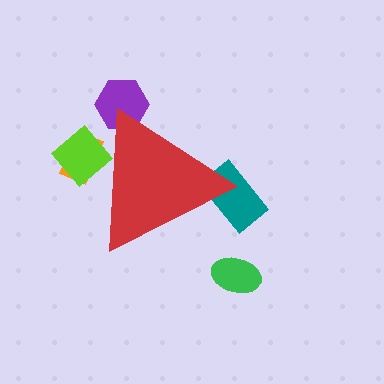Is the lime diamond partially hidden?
Yes, the lime diamond is partially hidden behind the red triangle.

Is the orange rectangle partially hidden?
Yes, the orange rectangle is partially hidden behind the red triangle.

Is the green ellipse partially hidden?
No, the green ellipse is fully visible.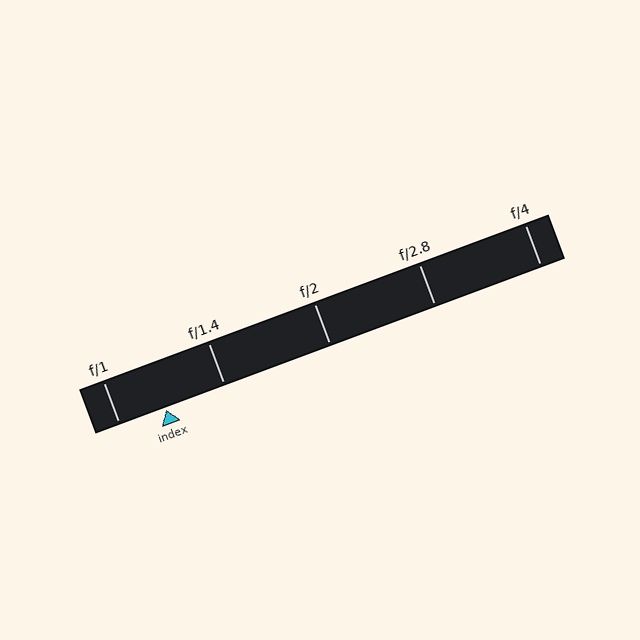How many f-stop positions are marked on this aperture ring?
There are 5 f-stop positions marked.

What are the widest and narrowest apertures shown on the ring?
The widest aperture shown is f/1 and the narrowest is f/4.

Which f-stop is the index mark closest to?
The index mark is closest to f/1.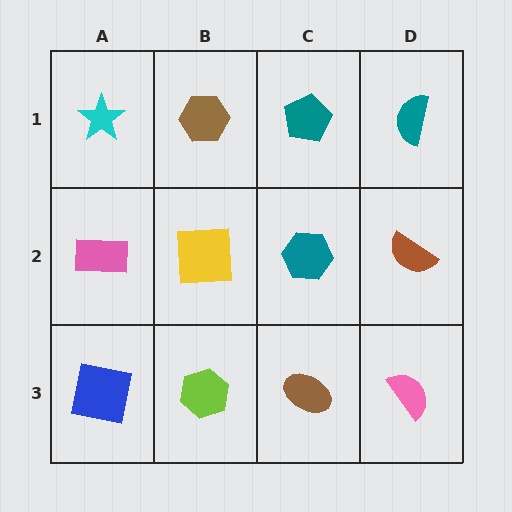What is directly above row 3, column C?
A teal hexagon.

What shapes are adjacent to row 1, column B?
A yellow square (row 2, column B), a cyan star (row 1, column A), a teal pentagon (row 1, column C).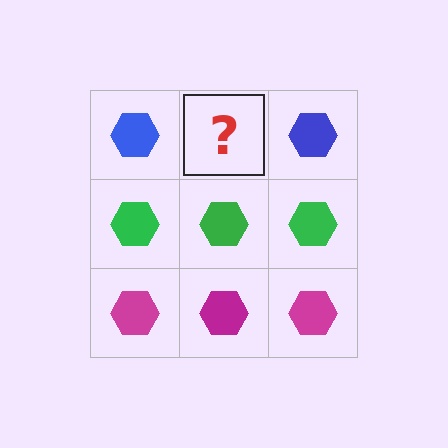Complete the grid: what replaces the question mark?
The question mark should be replaced with a blue hexagon.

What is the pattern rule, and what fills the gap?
The rule is that each row has a consistent color. The gap should be filled with a blue hexagon.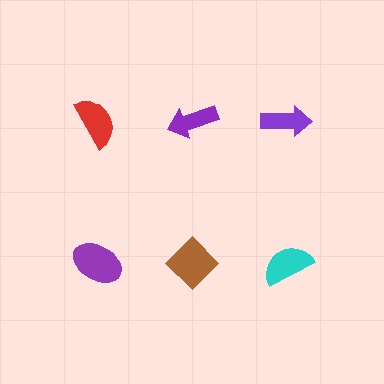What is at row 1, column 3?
A purple arrow.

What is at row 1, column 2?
A purple arrow.